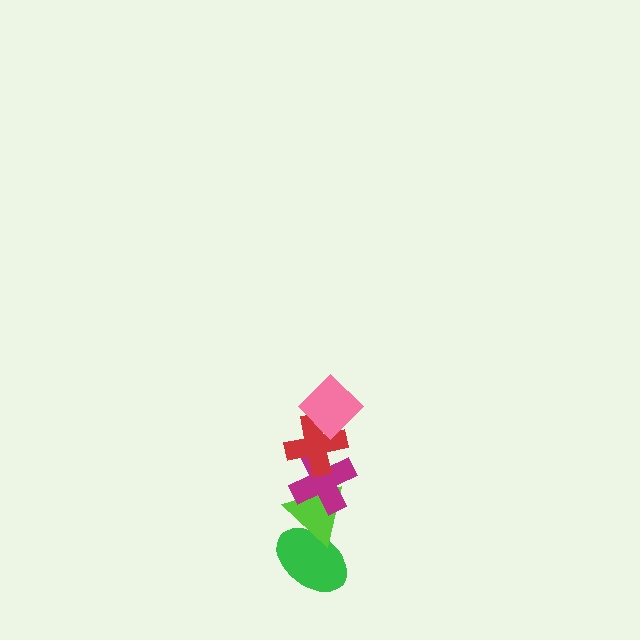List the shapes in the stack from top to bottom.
From top to bottom: the pink diamond, the red cross, the magenta cross, the lime triangle, the green ellipse.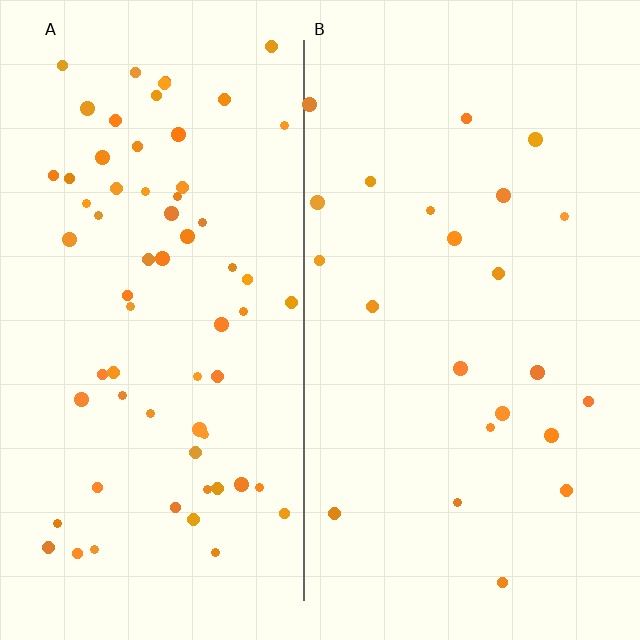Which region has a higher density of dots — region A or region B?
A (the left).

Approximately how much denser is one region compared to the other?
Approximately 2.9× — region A over region B.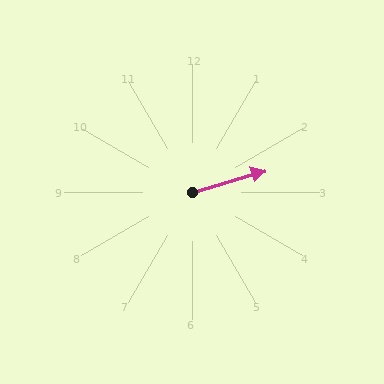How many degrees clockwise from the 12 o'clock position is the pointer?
Approximately 73 degrees.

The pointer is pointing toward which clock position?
Roughly 2 o'clock.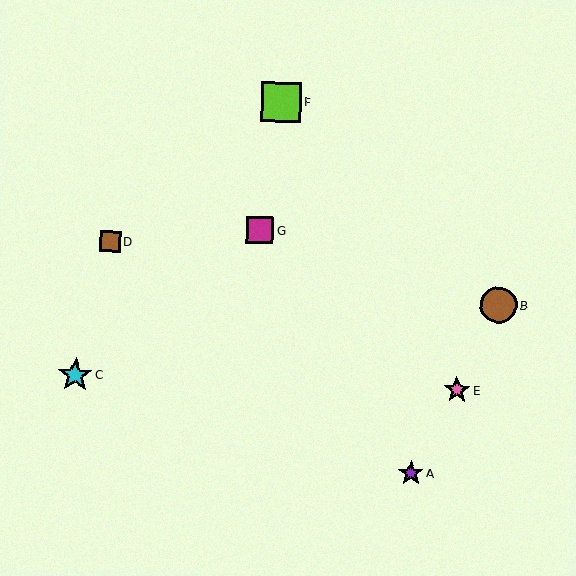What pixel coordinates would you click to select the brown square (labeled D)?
Click at (110, 241) to select the brown square D.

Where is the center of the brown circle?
The center of the brown circle is at (499, 305).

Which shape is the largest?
The lime square (labeled F) is the largest.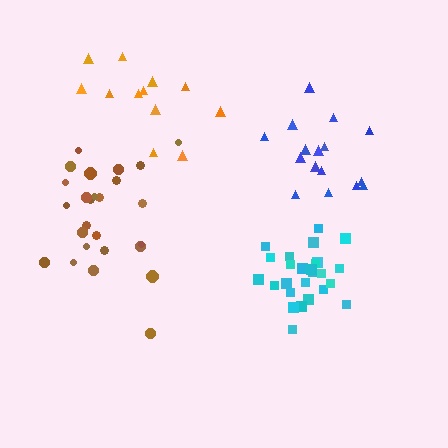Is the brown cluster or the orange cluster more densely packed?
Brown.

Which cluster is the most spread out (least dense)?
Orange.